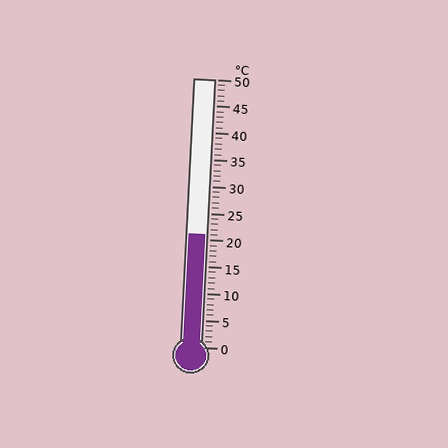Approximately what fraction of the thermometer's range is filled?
The thermometer is filled to approximately 40% of its range.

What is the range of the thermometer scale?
The thermometer scale ranges from 0°C to 50°C.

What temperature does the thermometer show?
The thermometer shows approximately 21°C.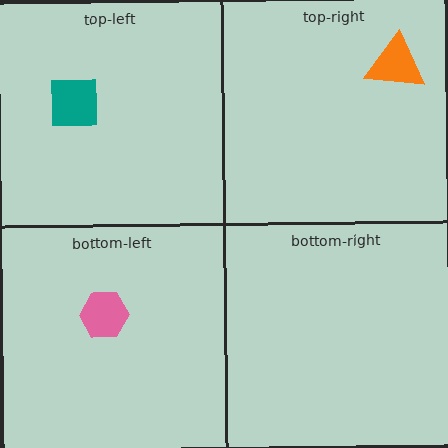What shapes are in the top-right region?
The orange triangle.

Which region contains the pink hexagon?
The bottom-left region.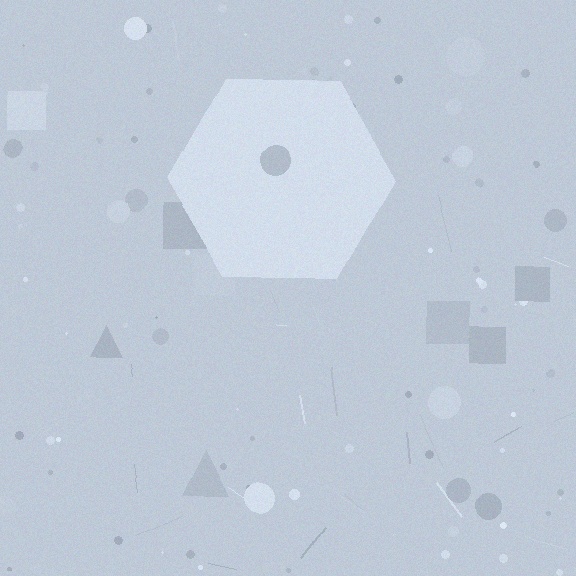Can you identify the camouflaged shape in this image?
The camouflaged shape is a hexagon.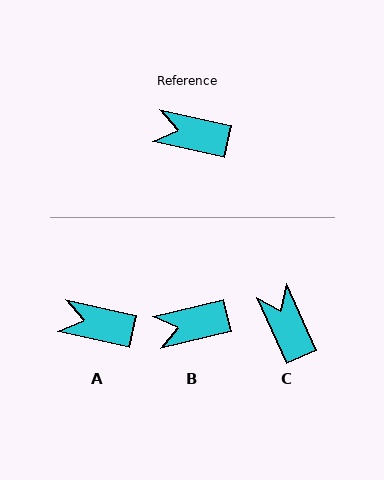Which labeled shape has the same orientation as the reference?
A.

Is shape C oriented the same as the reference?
No, it is off by about 53 degrees.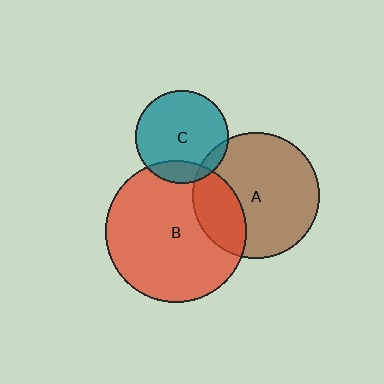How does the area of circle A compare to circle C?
Approximately 1.8 times.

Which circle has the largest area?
Circle B (red).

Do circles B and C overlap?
Yes.